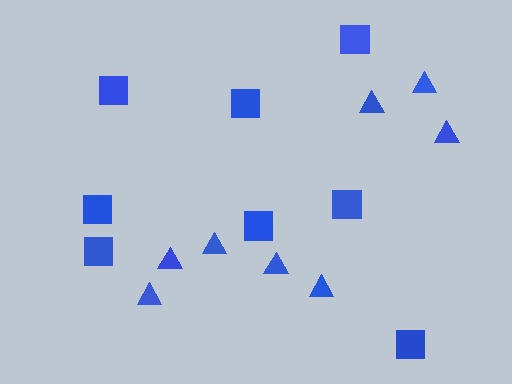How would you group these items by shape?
There are 2 groups: one group of triangles (8) and one group of squares (8).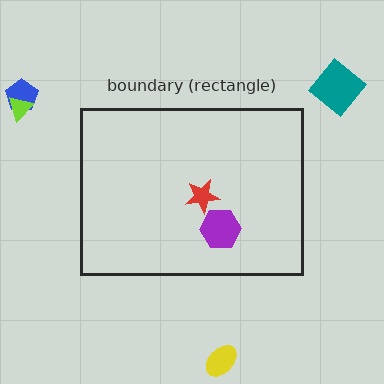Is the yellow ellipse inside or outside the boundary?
Outside.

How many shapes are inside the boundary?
2 inside, 4 outside.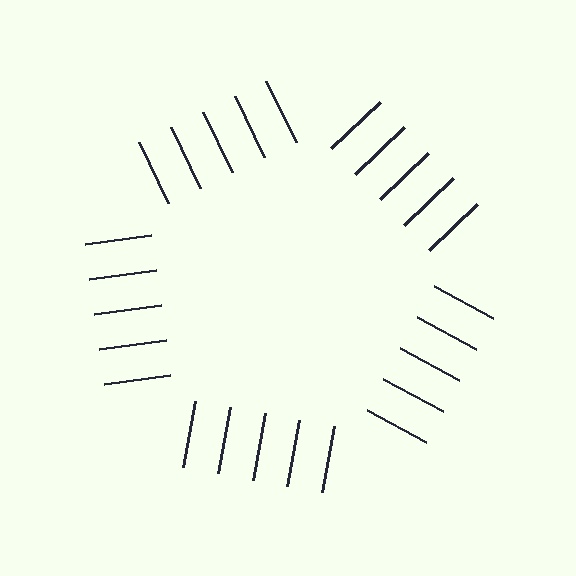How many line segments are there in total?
25 — 5 along each of the 5 edges.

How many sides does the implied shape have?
5 sides — the line-ends trace a pentagon.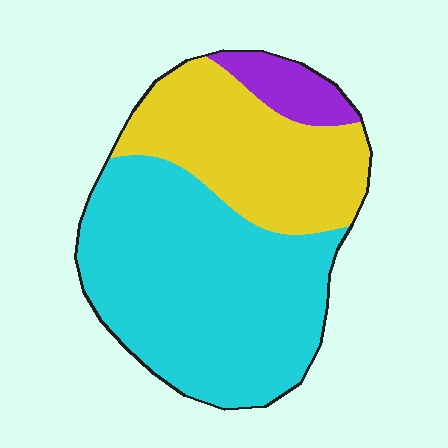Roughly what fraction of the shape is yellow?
Yellow covers roughly 35% of the shape.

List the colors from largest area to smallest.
From largest to smallest: cyan, yellow, purple.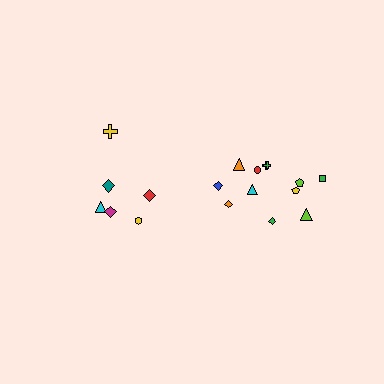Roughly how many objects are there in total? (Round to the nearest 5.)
Roughly 20 objects in total.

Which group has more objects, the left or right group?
The right group.